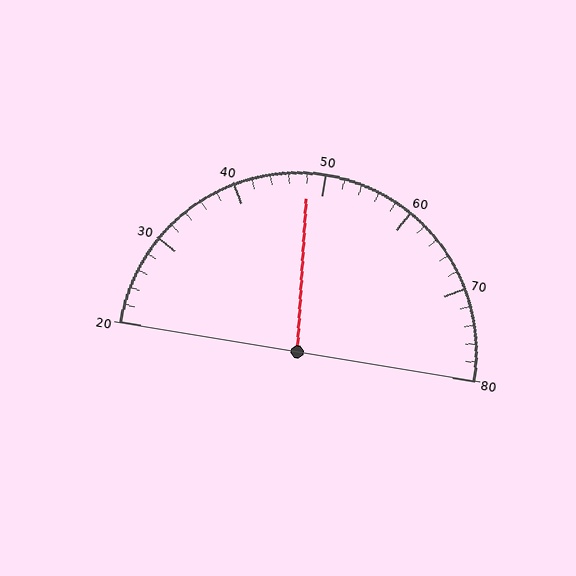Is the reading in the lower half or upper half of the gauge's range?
The reading is in the lower half of the range (20 to 80).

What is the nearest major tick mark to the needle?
The nearest major tick mark is 50.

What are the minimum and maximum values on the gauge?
The gauge ranges from 20 to 80.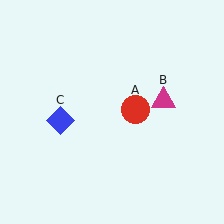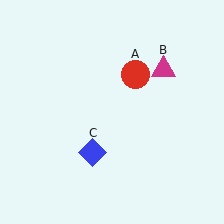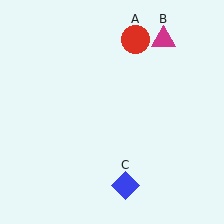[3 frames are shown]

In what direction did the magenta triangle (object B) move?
The magenta triangle (object B) moved up.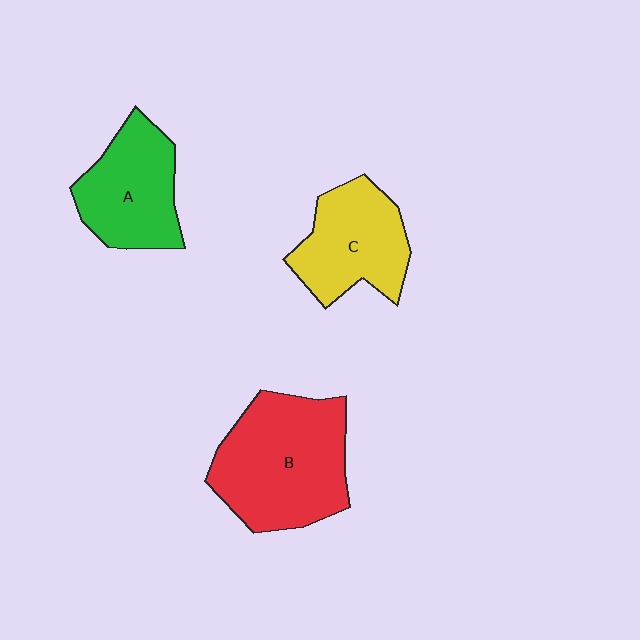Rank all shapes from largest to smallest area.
From largest to smallest: B (red), C (yellow), A (green).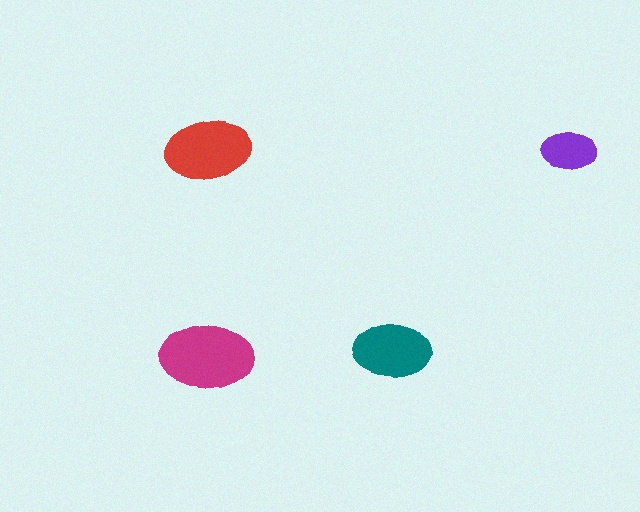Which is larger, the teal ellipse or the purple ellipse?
The teal one.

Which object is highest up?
The purple ellipse is topmost.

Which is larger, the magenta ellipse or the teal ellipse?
The magenta one.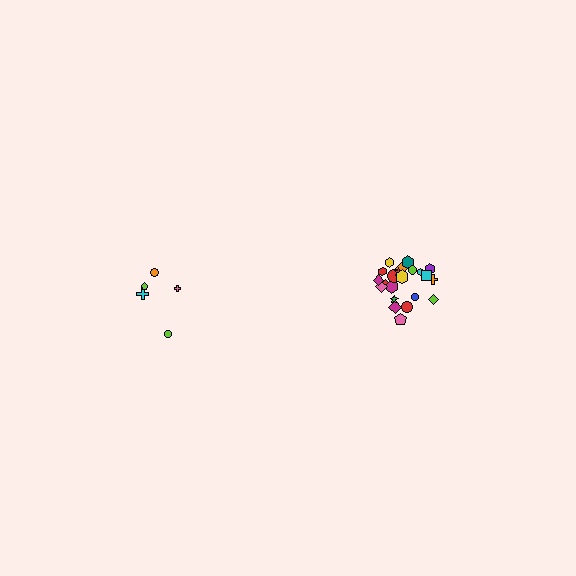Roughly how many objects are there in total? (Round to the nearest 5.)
Roughly 25 objects in total.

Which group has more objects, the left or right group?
The right group.